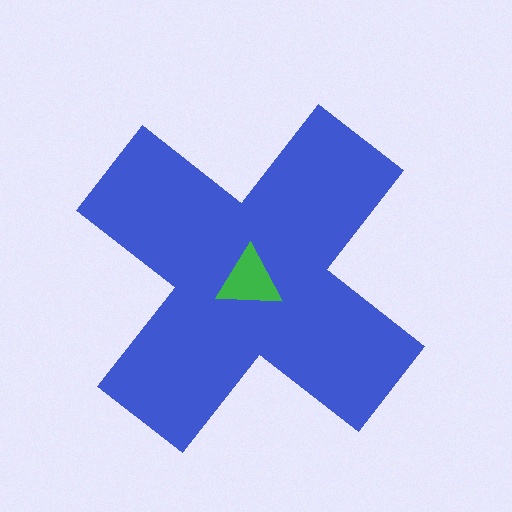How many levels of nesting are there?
2.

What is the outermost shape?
The blue cross.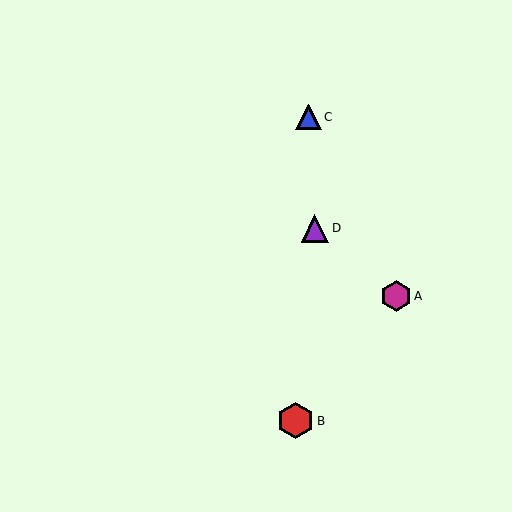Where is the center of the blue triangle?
The center of the blue triangle is at (309, 117).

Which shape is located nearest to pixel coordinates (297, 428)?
The red hexagon (labeled B) at (296, 421) is nearest to that location.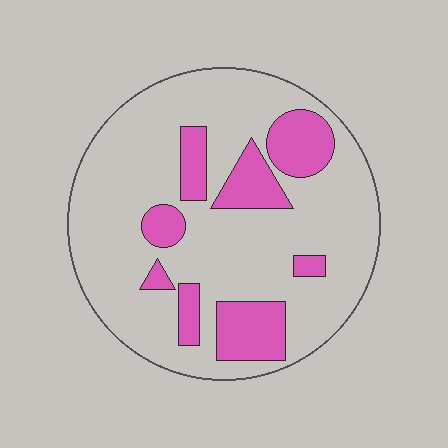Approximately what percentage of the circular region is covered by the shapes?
Approximately 20%.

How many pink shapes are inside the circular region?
8.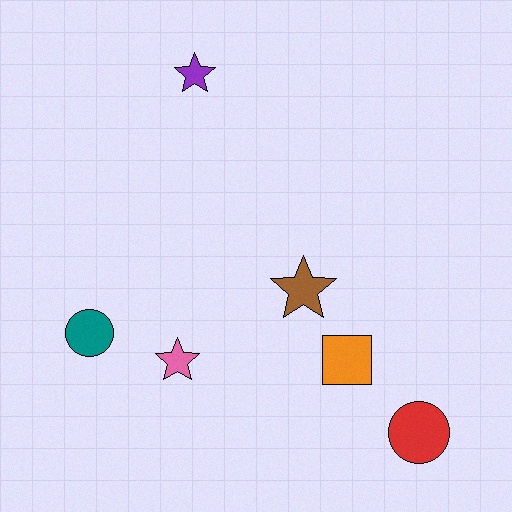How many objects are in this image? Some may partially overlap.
There are 6 objects.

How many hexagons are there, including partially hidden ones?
There are no hexagons.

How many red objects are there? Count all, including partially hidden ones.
There is 1 red object.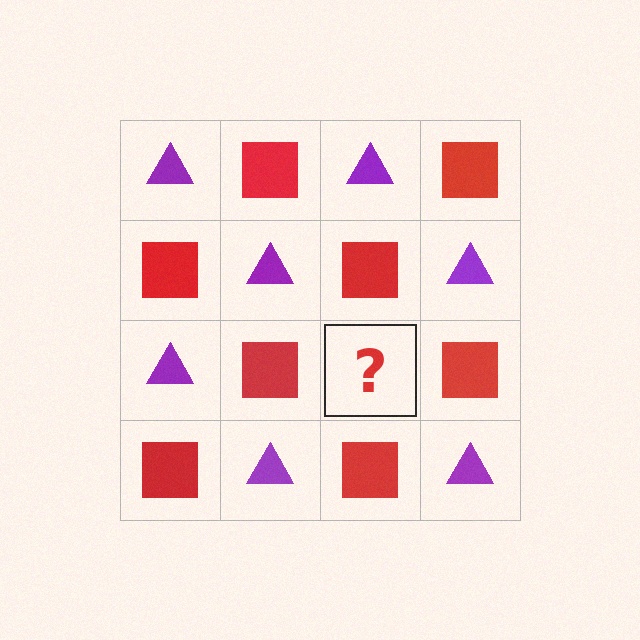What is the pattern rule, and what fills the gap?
The rule is that it alternates purple triangle and red square in a checkerboard pattern. The gap should be filled with a purple triangle.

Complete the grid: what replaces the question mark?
The question mark should be replaced with a purple triangle.